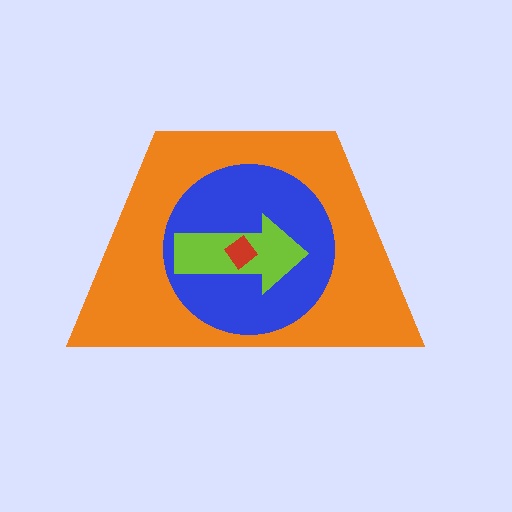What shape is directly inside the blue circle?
The lime arrow.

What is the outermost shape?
The orange trapezoid.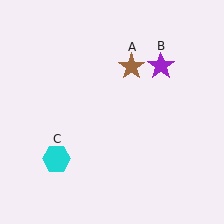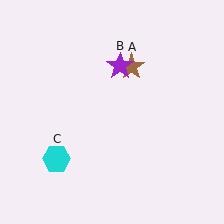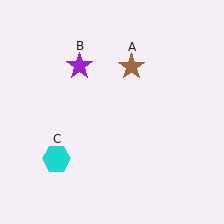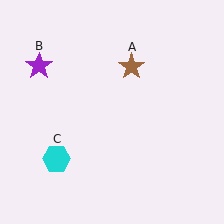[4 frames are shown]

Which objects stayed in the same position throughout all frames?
Brown star (object A) and cyan hexagon (object C) remained stationary.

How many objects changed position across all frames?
1 object changed position: purple star (object B).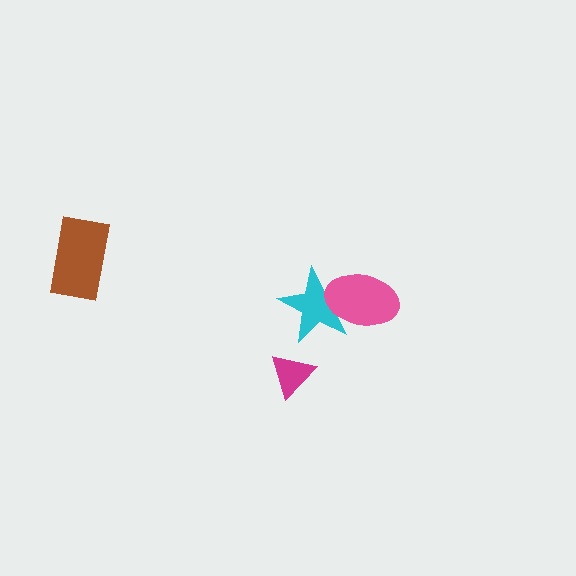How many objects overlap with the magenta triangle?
0 objects overlap with the magenta triangle.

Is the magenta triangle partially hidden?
No, no other shape covers it.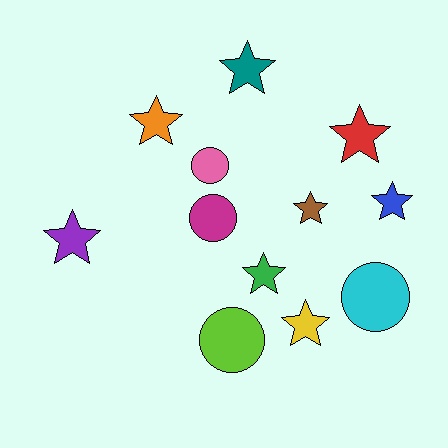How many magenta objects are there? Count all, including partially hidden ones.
There is 1 magenta object.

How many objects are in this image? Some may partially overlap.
There are 12 objects.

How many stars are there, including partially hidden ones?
There are 8 stars.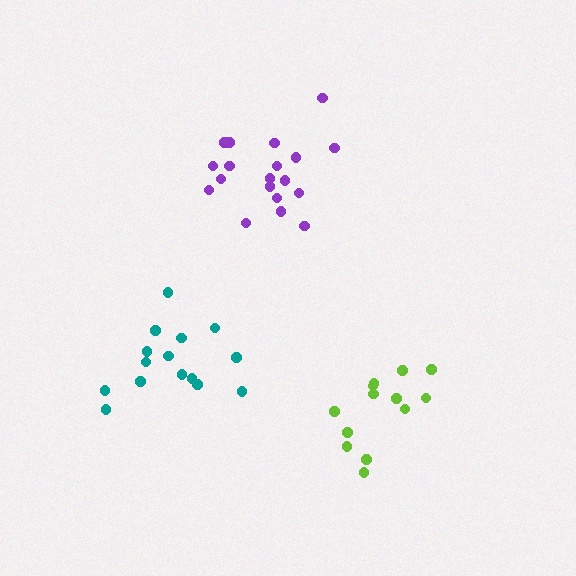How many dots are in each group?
Group 1: 15 dots, Group 2: 19 dots, Group 3: 13 dots (47 total).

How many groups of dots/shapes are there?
There are 3 groups.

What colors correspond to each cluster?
The clusters are colored: teal, purple, lime.